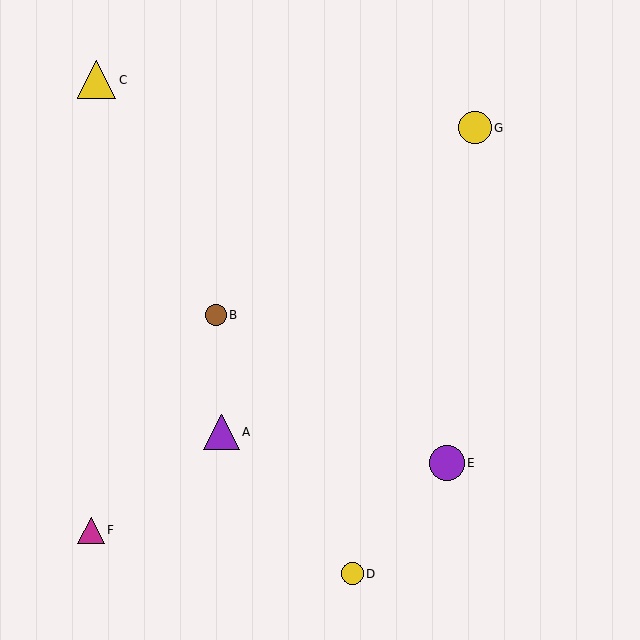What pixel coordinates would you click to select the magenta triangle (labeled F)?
Click at (91, 530) to select the magenta triangle F.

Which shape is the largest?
The yellow triangle (labeled C) is the largest.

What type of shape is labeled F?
Shape F is a magenta triangle.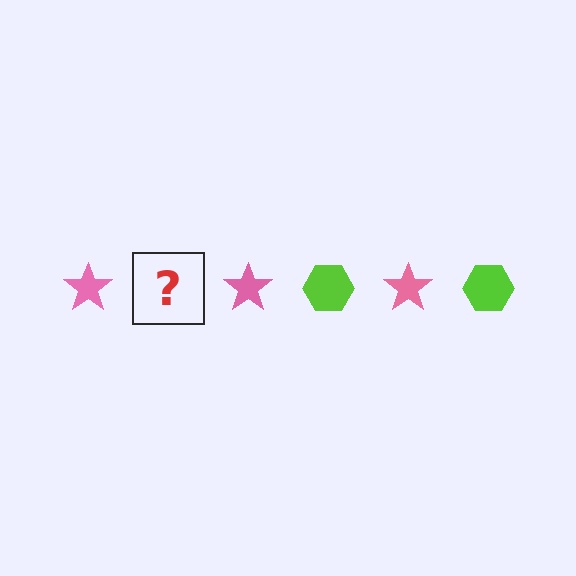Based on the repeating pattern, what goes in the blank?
The blank should be a lime hexagon.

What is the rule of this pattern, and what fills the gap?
The rule is that the pattern alternates between pink star and lime hexagon. The gap should be filled with a lime hexagon.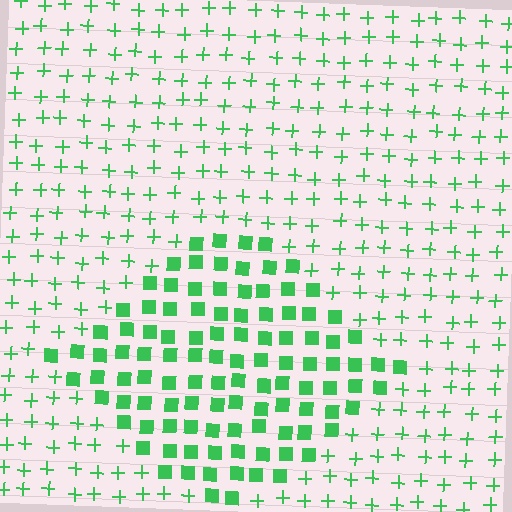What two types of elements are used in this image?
The image uses squares inside the diamond region and plus signs outside it.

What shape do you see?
I see a diamond.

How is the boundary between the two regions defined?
The boundary is defined by a change in element shape: squares inside vs. plus signs outside. All elements share the same color and spacing.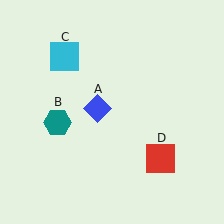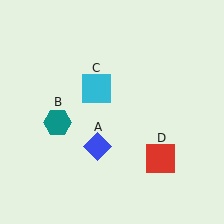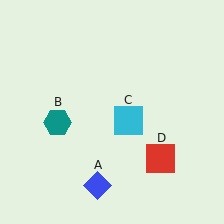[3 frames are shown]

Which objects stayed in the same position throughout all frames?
Teal hexagon (object B) and red square (object D) remained stationary.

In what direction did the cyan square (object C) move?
The cyan square (object C) moved down and to the right.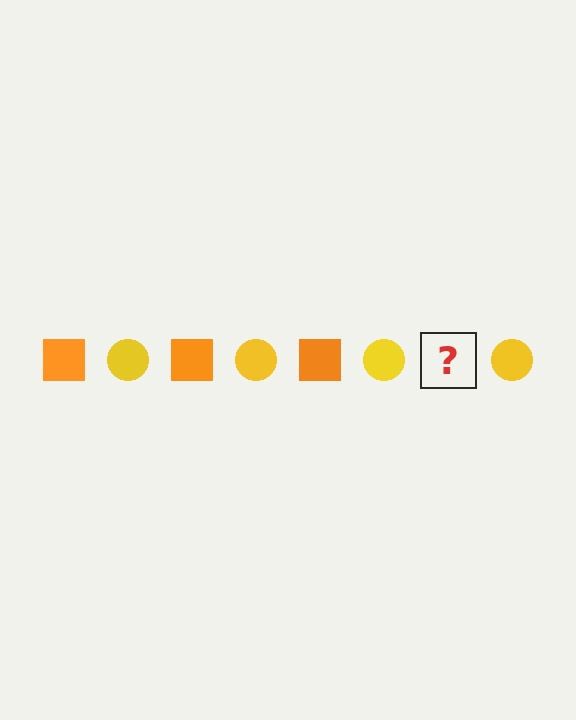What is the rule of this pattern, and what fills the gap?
The rule is that the pattern alternates between orange square and yellow circle. The gap should be filled with an orange square.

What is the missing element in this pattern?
The missing element is an orange square.